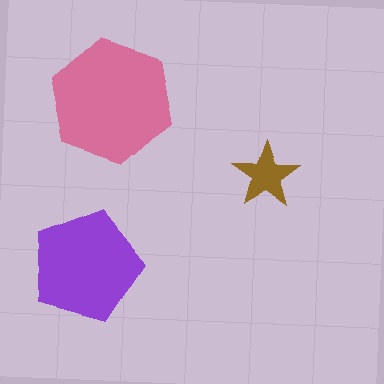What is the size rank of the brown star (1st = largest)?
3rd.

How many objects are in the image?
There are 3 objects in the image.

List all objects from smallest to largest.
The brown star, the purple pentagon, the pink hexagon.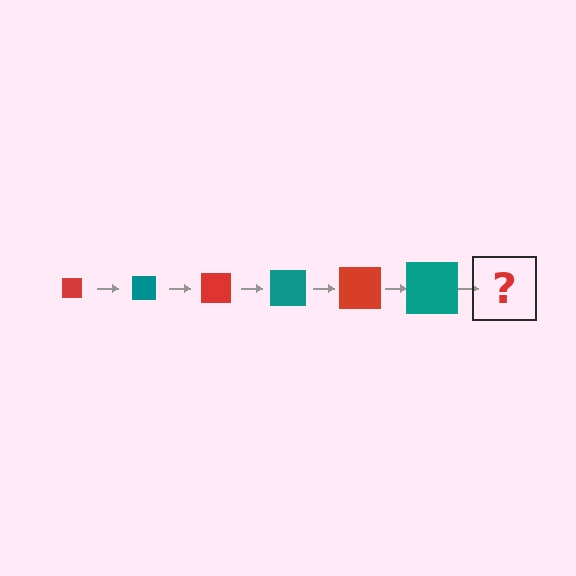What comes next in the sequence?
The next element should be a red square, larger than the previous one.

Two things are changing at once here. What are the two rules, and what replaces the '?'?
The two rules are that the square grows larger each step and the color cycles through red and teal. The '?' should be a red square, larger than the previous one.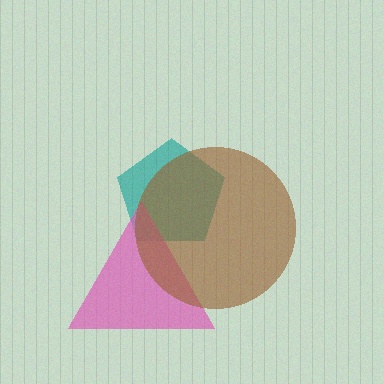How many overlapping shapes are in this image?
There are 3 overlapping shapes in the image.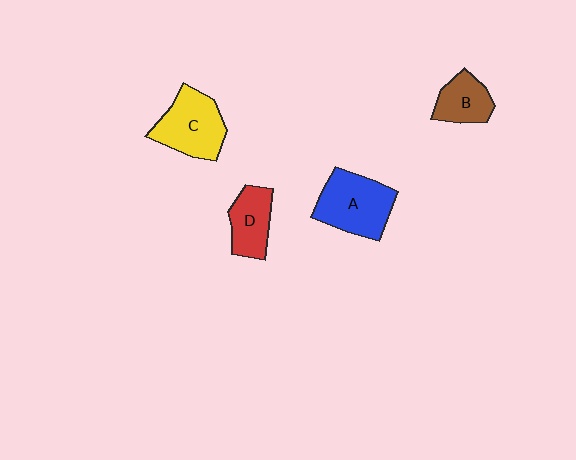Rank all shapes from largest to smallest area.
From largest to smallest: A (blue), C (yellow), D (red), B (brown).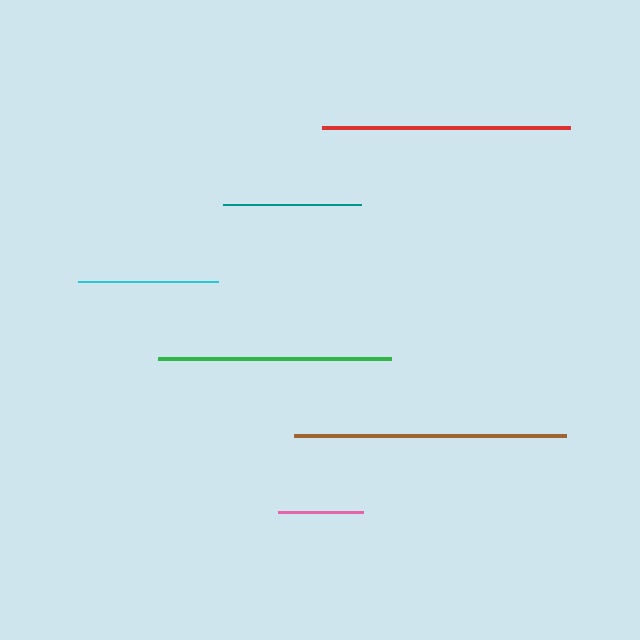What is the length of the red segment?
The red segment is approximately 248 pixels long.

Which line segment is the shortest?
The pink line is the shortest at approximately 86 pixels.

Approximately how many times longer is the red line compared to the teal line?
The red line is approximately 1.8 times the length of the teal line.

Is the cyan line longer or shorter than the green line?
The green line is longer than the cyan line.